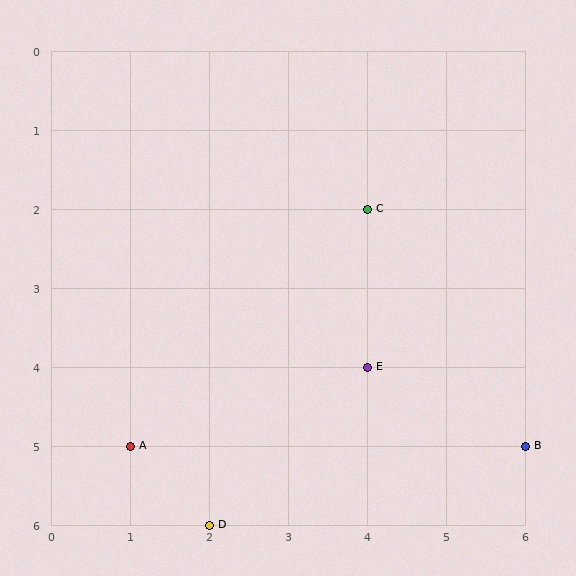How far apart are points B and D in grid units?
Points B and D are 4 columns and 1 row apart (about 4.1 grid units diagonally).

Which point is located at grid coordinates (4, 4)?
Point E is at (4, 4).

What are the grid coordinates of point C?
Point C is at grid coordinates (4, 2).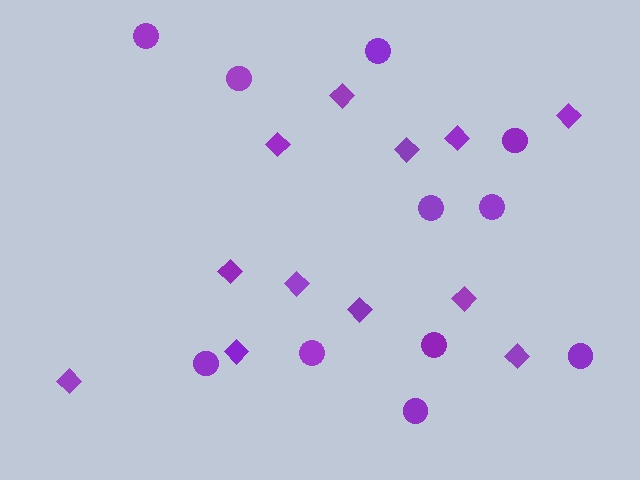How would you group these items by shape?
There are 2 groups: one group of diamonds (12) and one group of circles (11).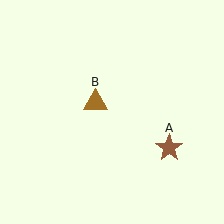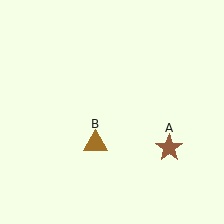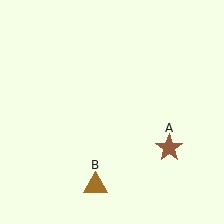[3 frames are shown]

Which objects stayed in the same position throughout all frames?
Brown star (object A) remained stationary.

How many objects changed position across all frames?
1 object changed position: brown triangle (object B).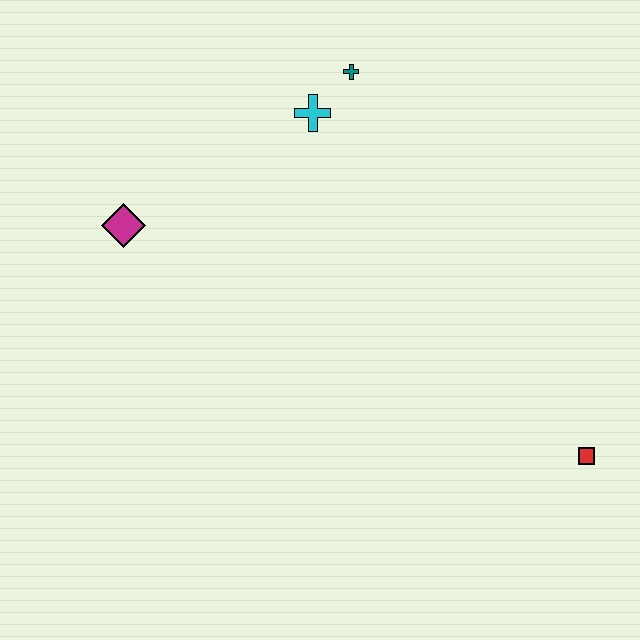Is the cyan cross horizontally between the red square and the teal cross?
No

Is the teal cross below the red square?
No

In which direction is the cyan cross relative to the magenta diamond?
The cyan cross is to the right of the magenta diamond.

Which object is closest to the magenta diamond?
The cyan cross is closest to the magenta diamond.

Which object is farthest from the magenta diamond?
The red square is farthest from the magenta diamond.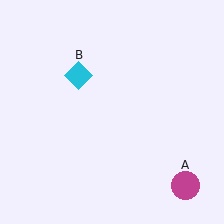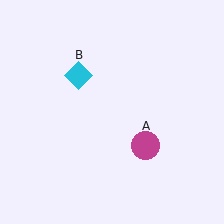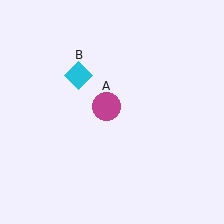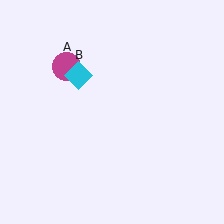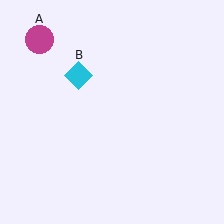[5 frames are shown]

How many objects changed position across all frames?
1 object changed position: magenta circle (object A).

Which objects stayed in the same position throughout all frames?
Cyan diamond (object B) remained stationary.